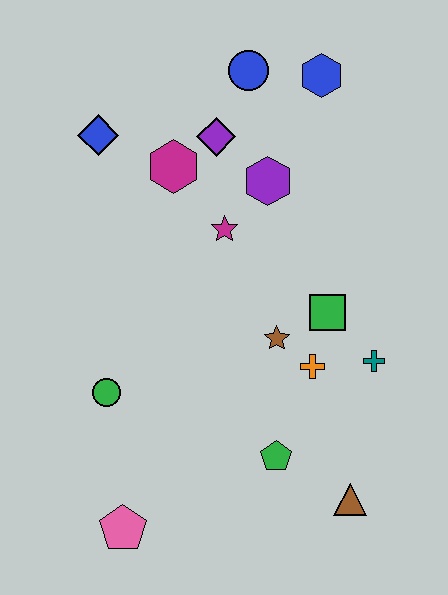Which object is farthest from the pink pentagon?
The blue hexagon is farthest from the pink pentagon.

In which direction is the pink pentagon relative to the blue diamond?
The pink pentagon is below the blue diamond.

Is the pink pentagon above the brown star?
No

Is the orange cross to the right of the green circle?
Yes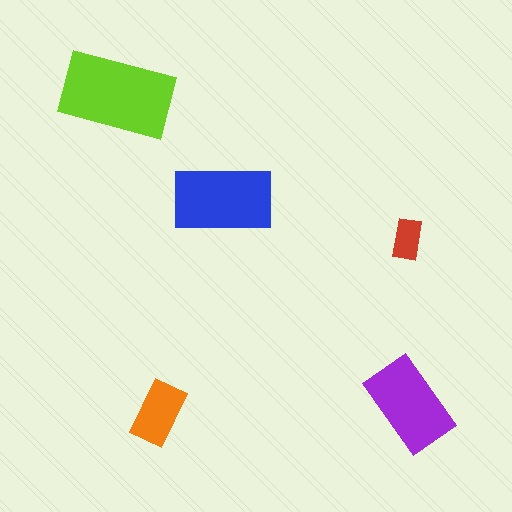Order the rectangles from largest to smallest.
the lime one, the blue one, the purple one, the orange one, the red one.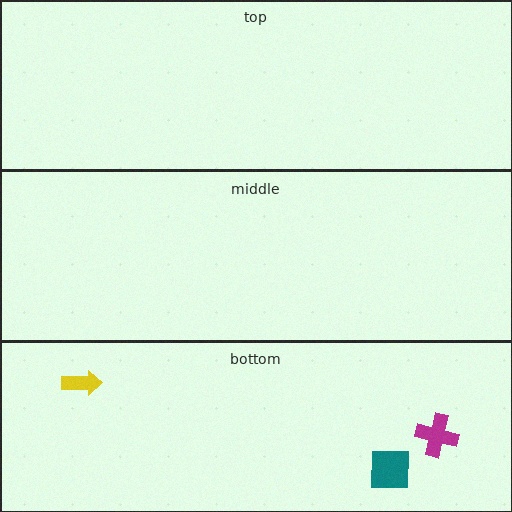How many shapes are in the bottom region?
3.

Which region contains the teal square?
The bottom region.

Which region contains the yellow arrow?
The bottom region.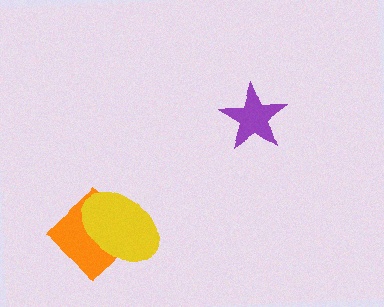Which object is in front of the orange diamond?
The yellow ellipse is in front of the orange diamond.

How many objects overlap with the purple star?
0 objects overlap with the purple star.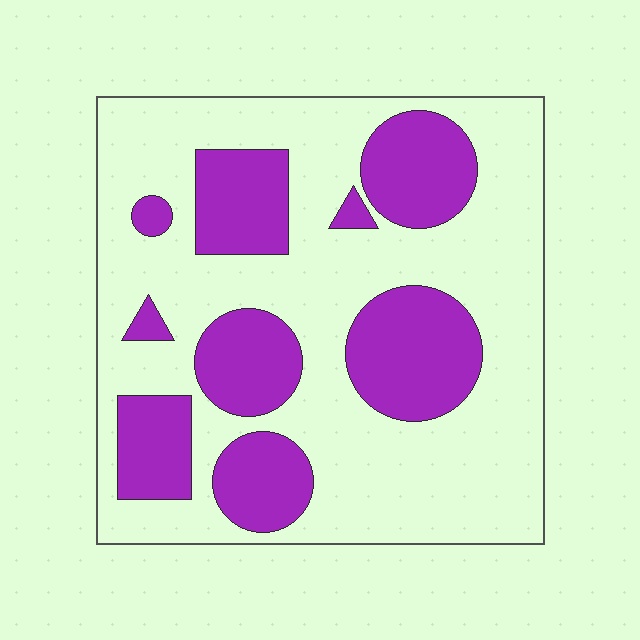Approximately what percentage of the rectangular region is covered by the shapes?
Approximately 30%.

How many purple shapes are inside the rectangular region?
9.